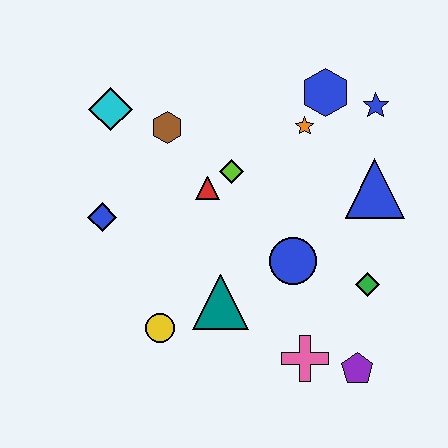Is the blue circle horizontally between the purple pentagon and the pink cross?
No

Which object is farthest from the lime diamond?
The purple pentagon is farthest from the lime diamond.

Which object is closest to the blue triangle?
The blue star is closest to the blue triangle.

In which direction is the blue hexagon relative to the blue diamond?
The blue hexagon is to the right of the blue diamond.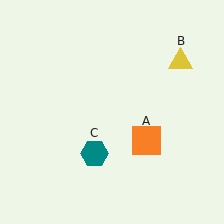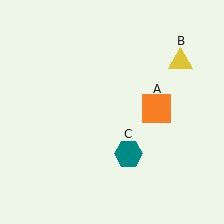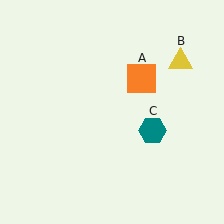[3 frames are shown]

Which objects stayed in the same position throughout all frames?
Yellow triangle (object B) remained stationary.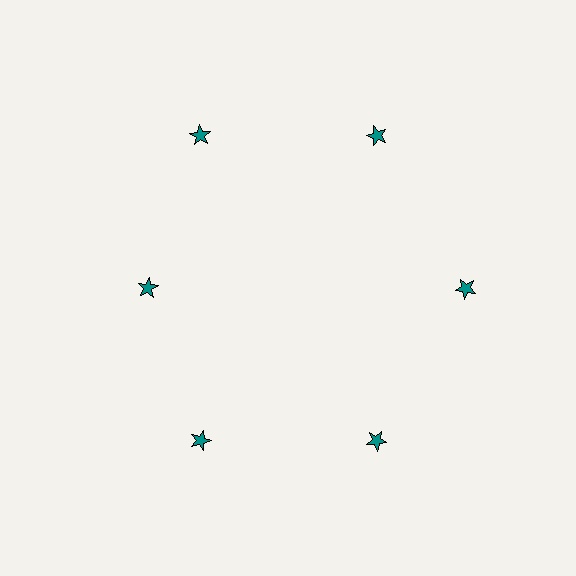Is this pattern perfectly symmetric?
No. The 6 teal stars are arranged in a ring, but one element near the 9 o'clock position is pulled inward toward the center, breaking the 6-fold rotational symmetry.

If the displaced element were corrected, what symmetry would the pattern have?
It would have 6-fold rotational symmetry — the pattern would map onto itself every 60 degrees.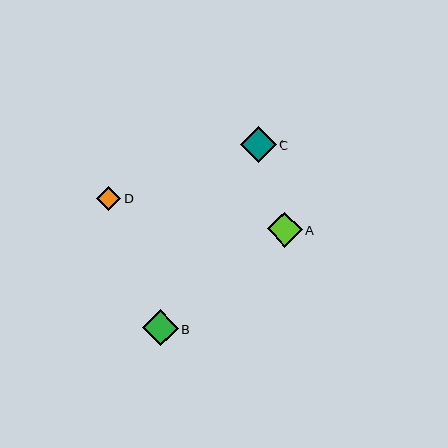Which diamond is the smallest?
Diamond D is the smallest with a size of approximately 24 pixels.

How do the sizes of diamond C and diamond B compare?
Diamond C and diamond B are approximately the same size.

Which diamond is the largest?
Diamond C is the largest with a size of approximately 36 pixels.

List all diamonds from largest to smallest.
From largest to smallest: C, B, A, D.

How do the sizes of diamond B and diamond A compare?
Diamond B and diamond A are approximately the same size.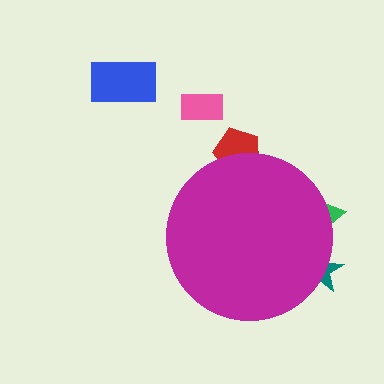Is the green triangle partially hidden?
Yes, the green triangle is partially hidden behind the magenta circle.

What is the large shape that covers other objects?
A magenta circle.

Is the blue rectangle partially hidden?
No, the blue rectangle is fully visible.